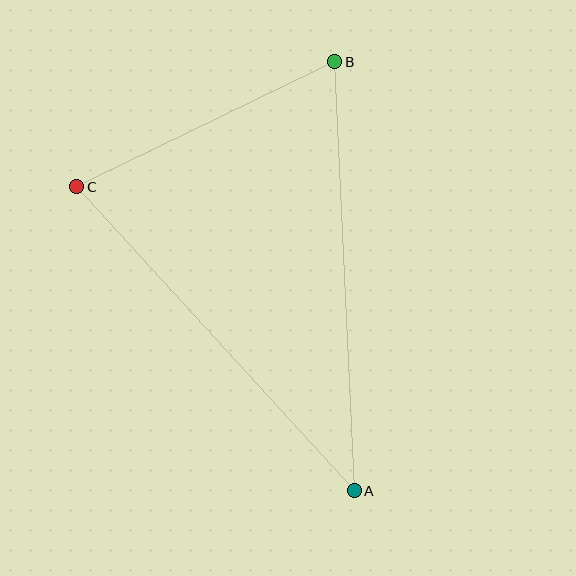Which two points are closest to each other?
Points B and C are closest to each other.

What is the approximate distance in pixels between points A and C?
The distance between A and C is approximately 412 pixels.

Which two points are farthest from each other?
Points A and B are farthest from each other.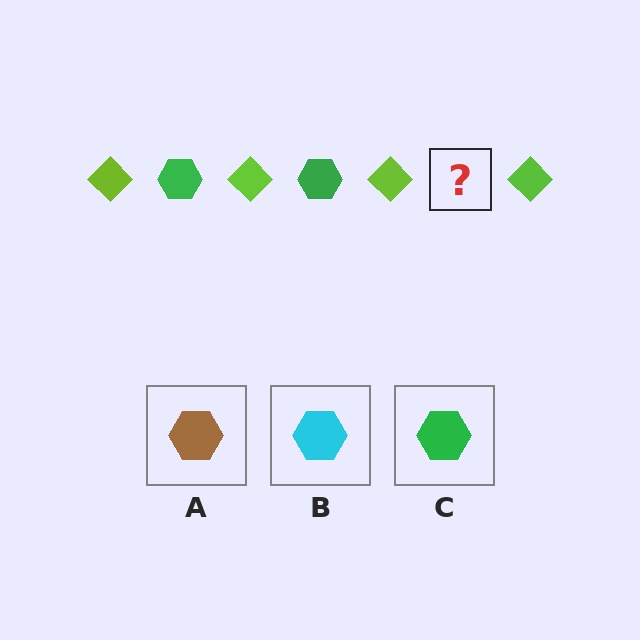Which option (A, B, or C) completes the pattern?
C.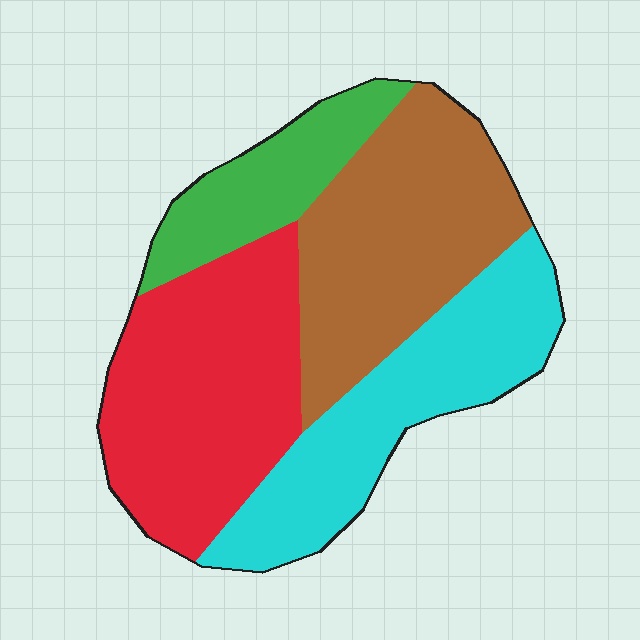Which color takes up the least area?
Green, at roughly 15%.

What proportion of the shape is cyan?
Cyan takes up about one quarter (1/4) of the shape.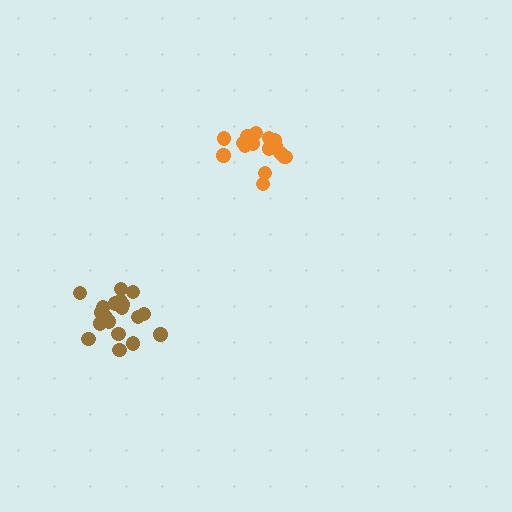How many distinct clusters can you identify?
There are 2 distinct clusters.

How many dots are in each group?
Group 1: 19 dots, Group 2: 19 dots (38 total).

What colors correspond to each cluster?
The clusters are colored: brown, orange.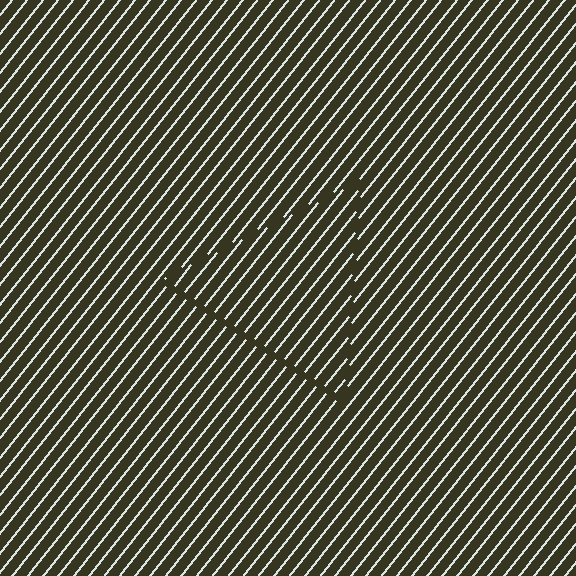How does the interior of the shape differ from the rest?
The interior of the shape contains the same grating, shifted by half a period — the contour is defined by the phase discontinuity where line-ends from the inner and outer gratings abut.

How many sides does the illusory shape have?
3 sides — the line-ends trace a triangle.